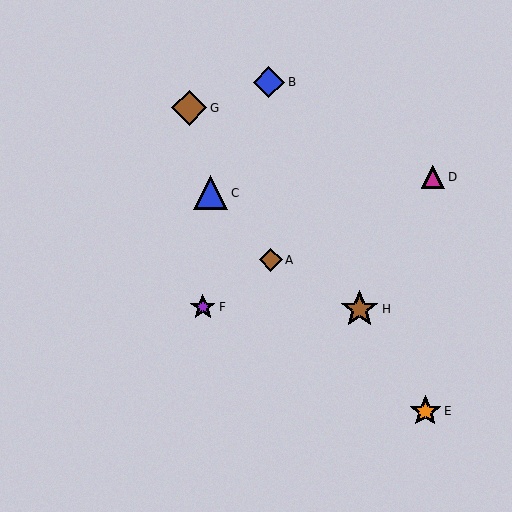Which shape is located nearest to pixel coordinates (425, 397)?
The orange star (labeled E) at (425, 411) is nearest to that location.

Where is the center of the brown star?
The center of the brown star is at (360, 309).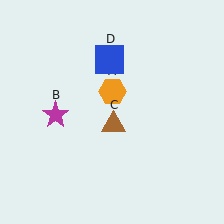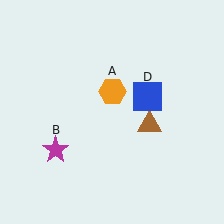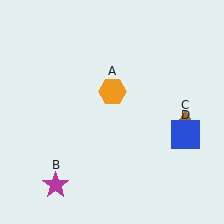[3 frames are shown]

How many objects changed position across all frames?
3 objects changed position: magenta star (object B), brown triangle (object C), blue square (object D).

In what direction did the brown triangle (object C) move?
The brown triangle (object C) moved right.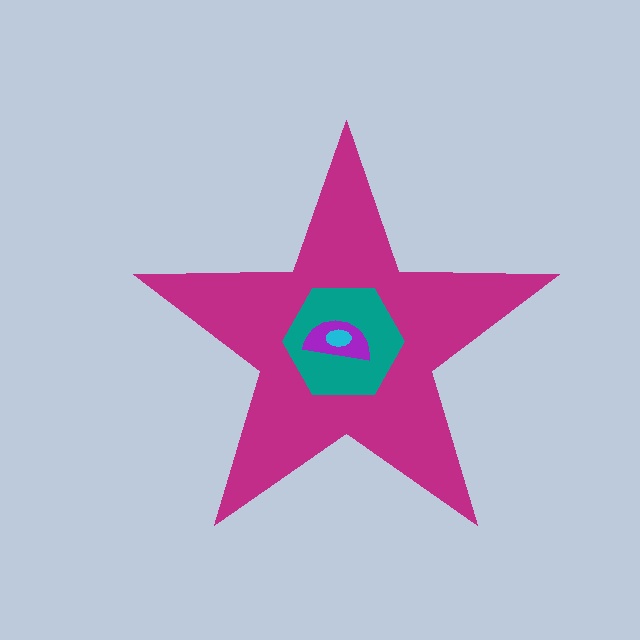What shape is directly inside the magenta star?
The teal hexagon.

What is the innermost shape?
The cyan ellipse.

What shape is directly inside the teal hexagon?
The purple semicircle.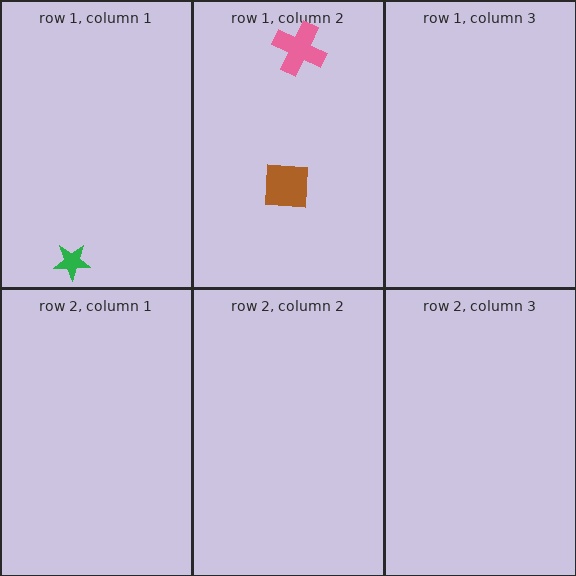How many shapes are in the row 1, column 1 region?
1.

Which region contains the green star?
The row 1, column 1 region.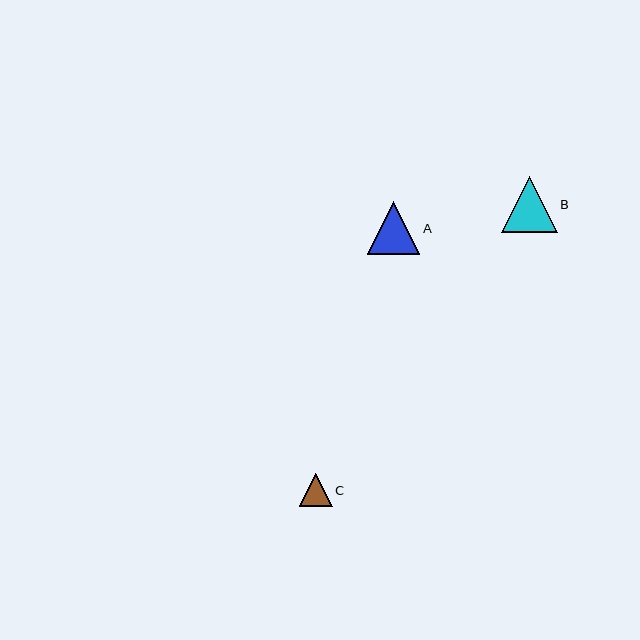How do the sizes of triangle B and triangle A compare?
Triangle B and triangle A are approximately the same size.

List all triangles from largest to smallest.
From largest to smallest: B, A, C.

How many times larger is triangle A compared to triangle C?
Triangle A is approximately 1.6 times the size of triangle C.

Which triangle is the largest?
Triangle B is the largest with a size of approximately 55 pixels.